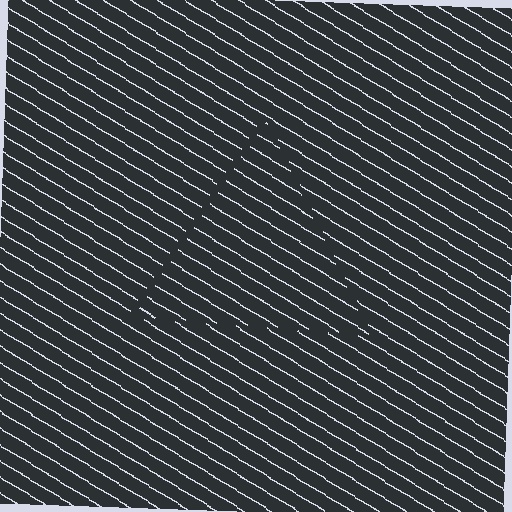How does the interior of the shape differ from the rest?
The interior of the shape contains the same grating, shifted by half a period — the contour is defined by the phase discontinuity where line-ends from the inner and outer gratings abut.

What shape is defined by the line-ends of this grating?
An illusory triangle. The interior of the shape contains the same grating, shifted by half a period — the contour is defined by the phase discontinuity where line-ends from the inner and outer gratings abut.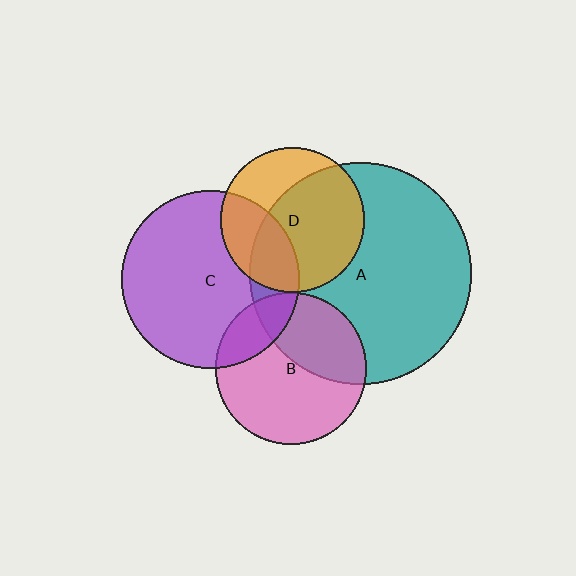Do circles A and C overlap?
Yes.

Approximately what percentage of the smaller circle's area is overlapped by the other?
Approximately 20%.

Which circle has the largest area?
Circle A (teal).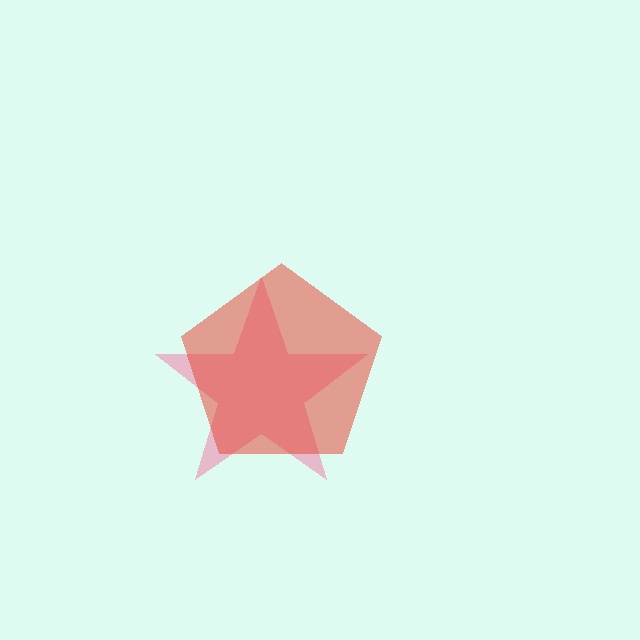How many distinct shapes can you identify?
There are 2 distinct shapes: a pink star, a red pentagon.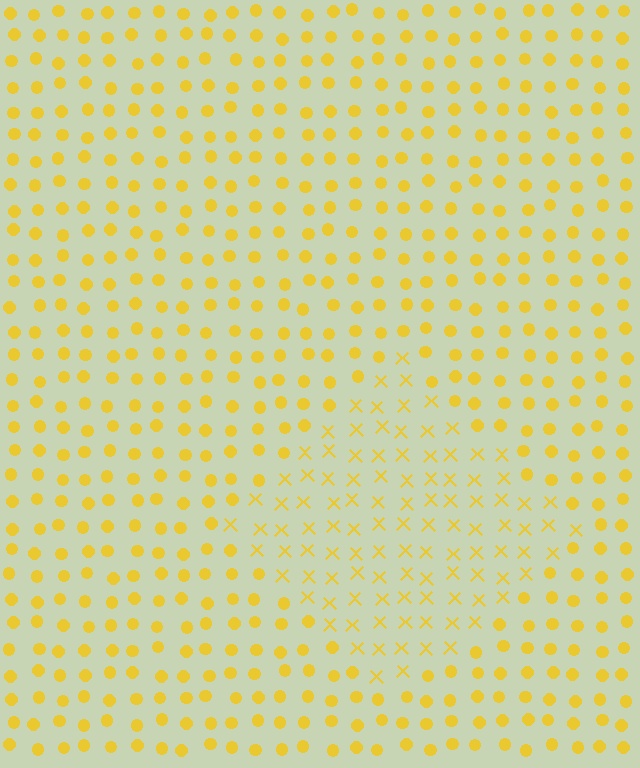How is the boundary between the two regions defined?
The boundary is defined by a change in element shape: X marks inside vs. circles outside. All elements share the same color and spacing.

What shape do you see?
I see a diamond.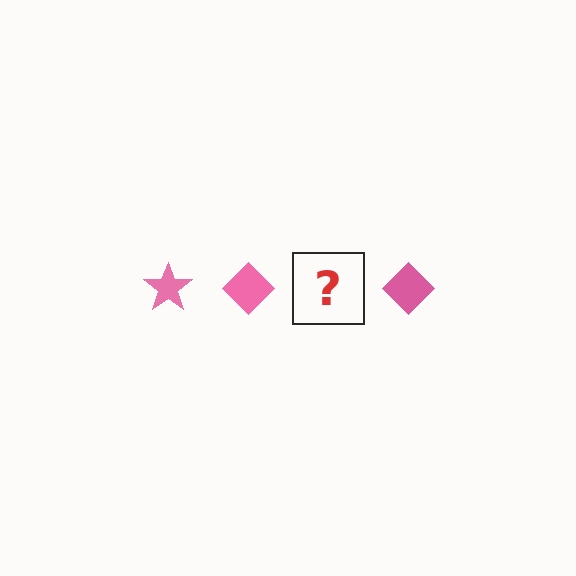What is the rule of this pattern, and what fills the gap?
The rule is that the pattern cycles through star, diamond shapes in pink. The gap should be filled with a pink star.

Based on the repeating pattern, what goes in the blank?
The blank should be a pink star.